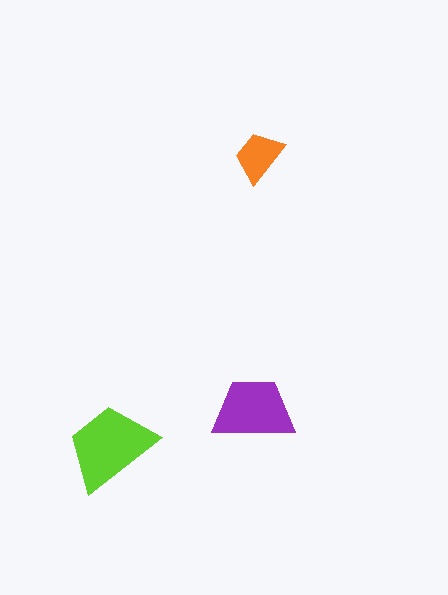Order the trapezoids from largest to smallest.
the lime one, the purple one, the orange one.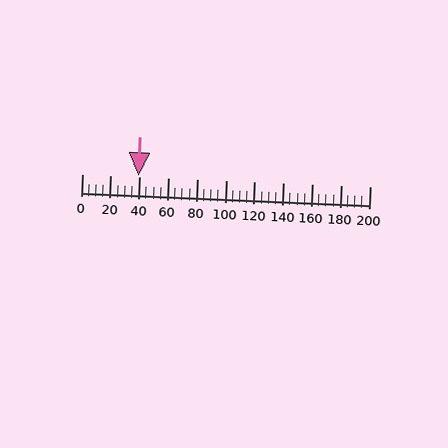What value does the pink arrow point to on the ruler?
The pink arrow points to approximately 39.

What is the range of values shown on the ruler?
The ruler shows values from 0 to 200.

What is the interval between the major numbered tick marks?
The major tick marks are spaced 20 units apart.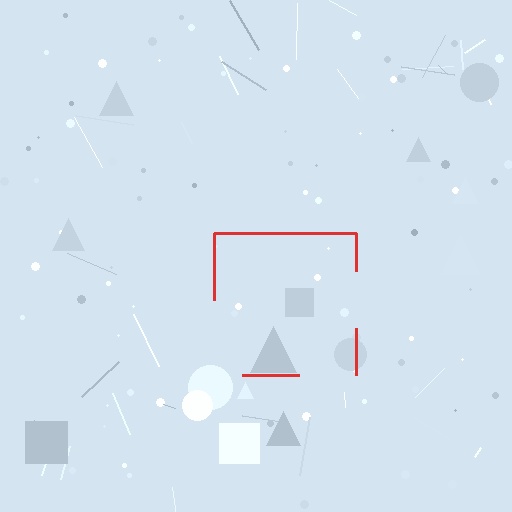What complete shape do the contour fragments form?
The contour fragments form a square.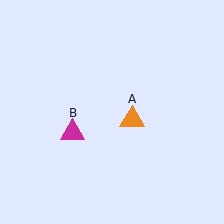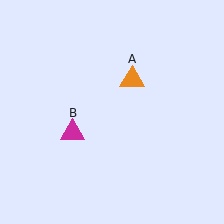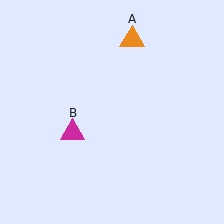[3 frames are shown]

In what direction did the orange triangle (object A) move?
The orange triangle (object A) moved up.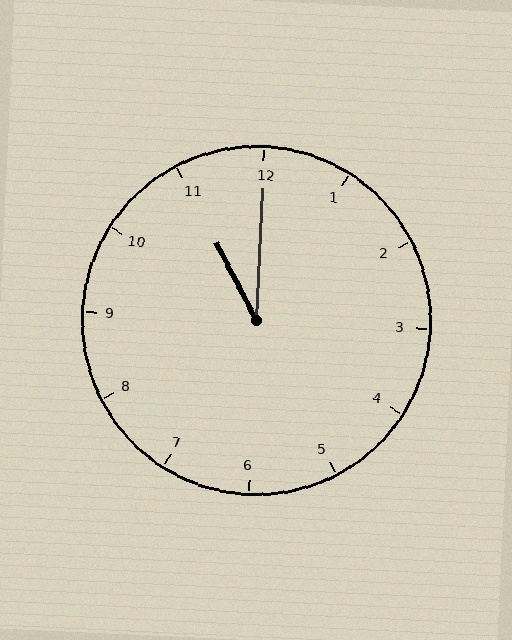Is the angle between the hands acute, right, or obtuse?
It is acute.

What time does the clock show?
11:00.